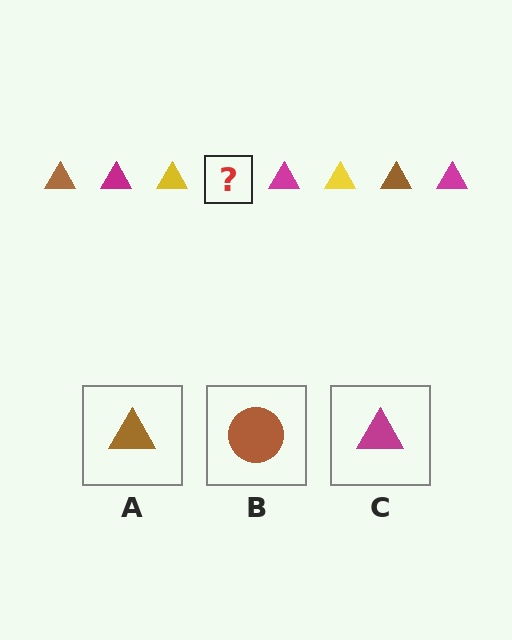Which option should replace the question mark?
Option A.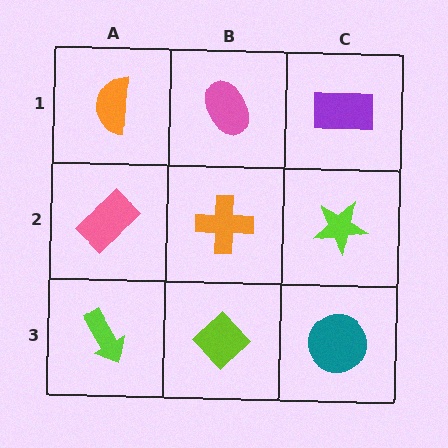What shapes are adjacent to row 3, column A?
A pink rectangle (row 2, column A), a lime diamond (row 3, column B).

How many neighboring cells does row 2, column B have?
4.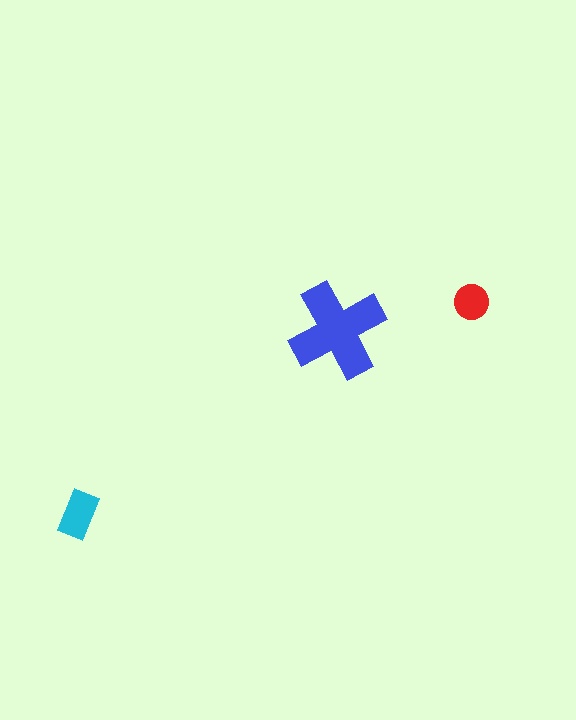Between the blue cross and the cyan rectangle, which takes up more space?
The blue cross.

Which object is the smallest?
The red circle.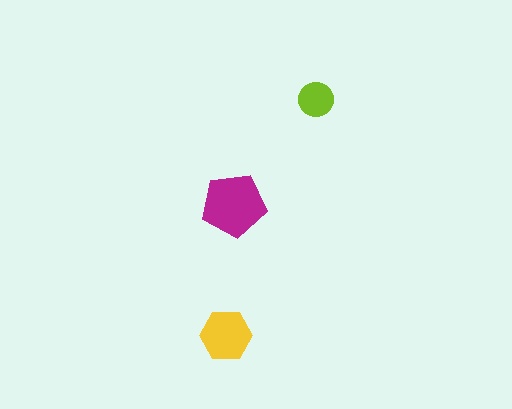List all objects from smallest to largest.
The lime circle, the yellow hexagon, the magenta pentagon.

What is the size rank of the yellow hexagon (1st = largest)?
2nd.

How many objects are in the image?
There are 3 objects in the image.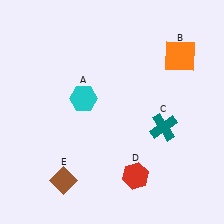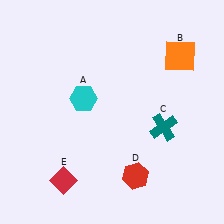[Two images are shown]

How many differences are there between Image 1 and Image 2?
There is 1 difference between the two images.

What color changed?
The diamond (E) changed from brown in Image 1 to red in Image 2.